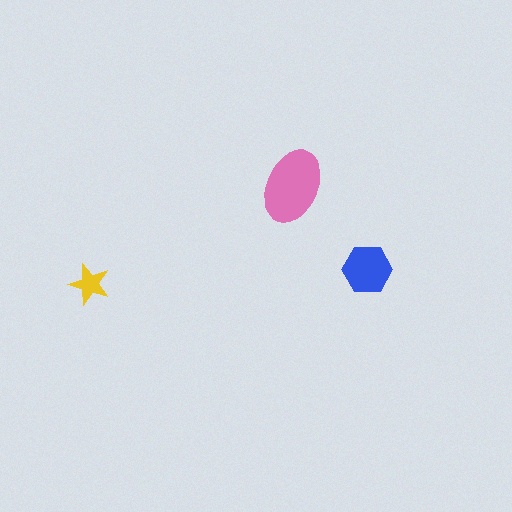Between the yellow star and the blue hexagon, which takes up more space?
The blue hexagon.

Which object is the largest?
The pink ellipse.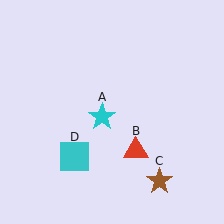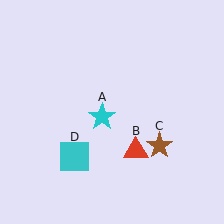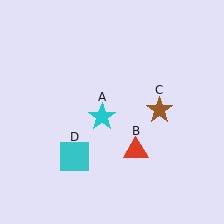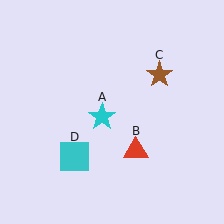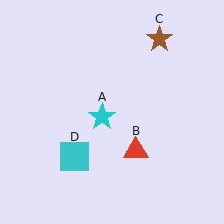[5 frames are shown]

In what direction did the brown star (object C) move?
The brown star (object C) moved up.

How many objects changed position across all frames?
1 object changed position: brown star (object C).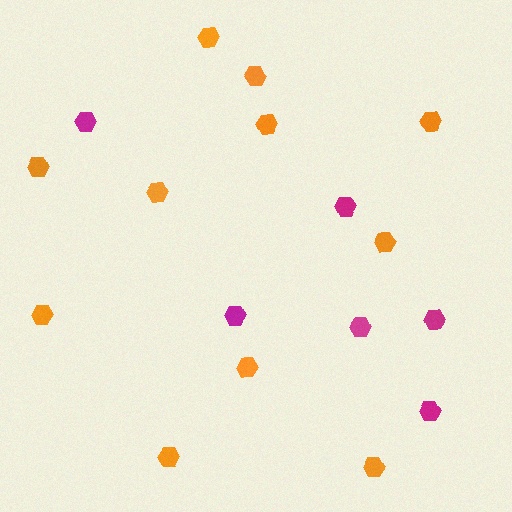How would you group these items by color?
There are 2 groups: one group of magenta hexagons (6) and one group of orange hexagons (11).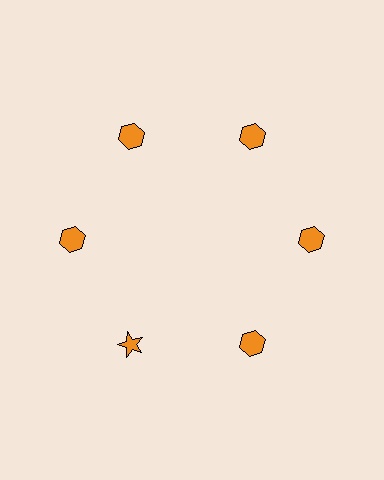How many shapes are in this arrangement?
There are 6 shapes arranged in a ring pattern.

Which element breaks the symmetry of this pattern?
The orange star at roughly the 7 o'clock position breaks the symmetry. All other shapes are orange hexagons.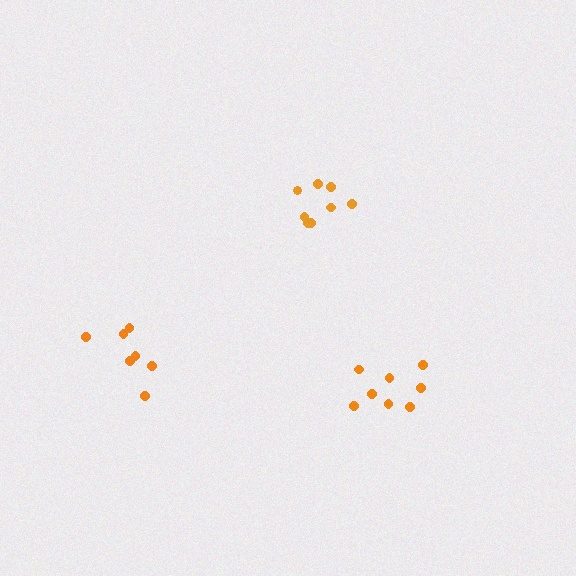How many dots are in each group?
Group 1: 8 dots, Group 2: 7 dots, Group 3: 8 dots (23 total).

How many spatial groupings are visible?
There are 3 spatial groupings.